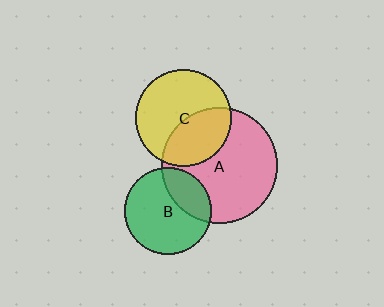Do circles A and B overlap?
Yes.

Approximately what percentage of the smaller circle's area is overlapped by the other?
Approximately 30%.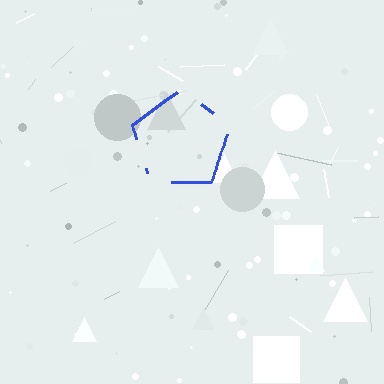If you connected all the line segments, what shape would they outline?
They would outline a pentagon.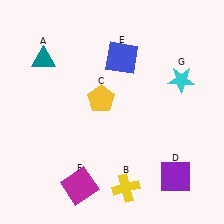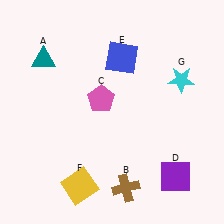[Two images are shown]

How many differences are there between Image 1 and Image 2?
There are 3 differences between the two images.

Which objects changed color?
B changed from yellow to brown. C changed from yellow to pink. F changed from magenta to yellow.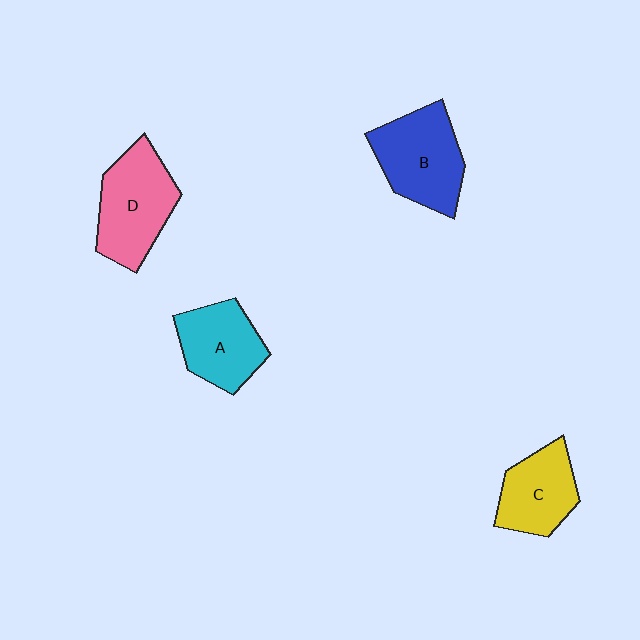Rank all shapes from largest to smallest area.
From largest to smallest: D (pink), B (blue), A (cyan), C (yellow).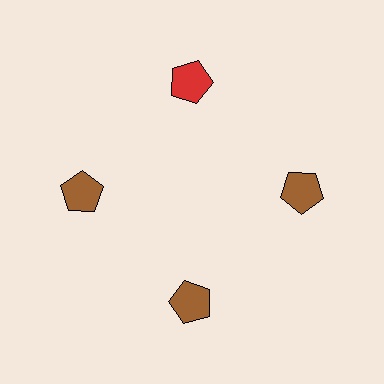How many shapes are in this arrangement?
There are 4 shapes arranged in a ring pattern.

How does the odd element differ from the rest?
It has a different color: red instead of brown.